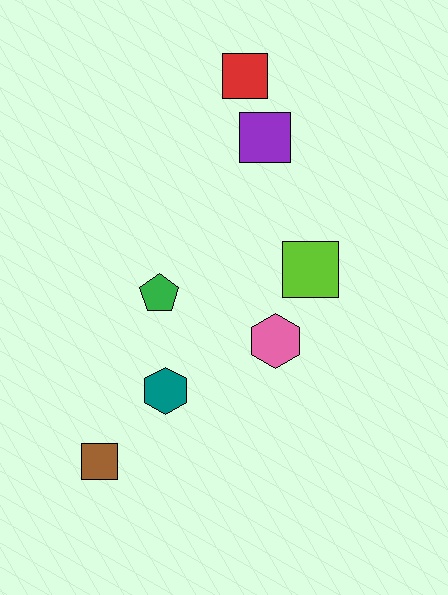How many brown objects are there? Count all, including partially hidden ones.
There is 1 brown object.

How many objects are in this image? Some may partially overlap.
There are 7 objects.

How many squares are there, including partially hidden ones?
There are 4 squares.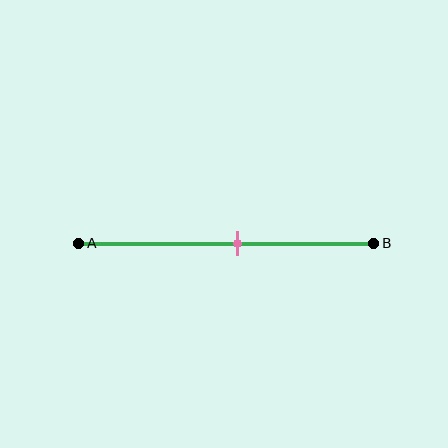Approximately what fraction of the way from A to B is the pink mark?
The pink mark is approximately 55% of the way from A to B.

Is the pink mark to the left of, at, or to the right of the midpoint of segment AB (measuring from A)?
The pink mark is to the right of the midpoint of segment AB.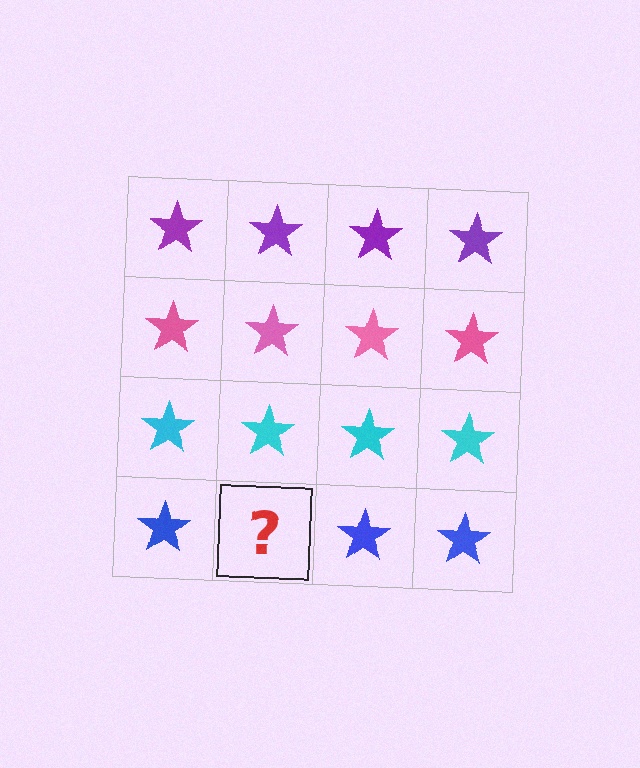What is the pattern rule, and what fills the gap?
The rule is that each row has a consistent color. The gap should be filled with a blue star.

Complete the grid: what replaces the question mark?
The question mark should be replaced with a blue star.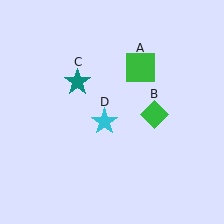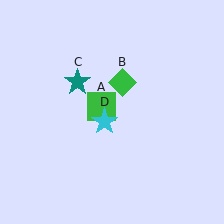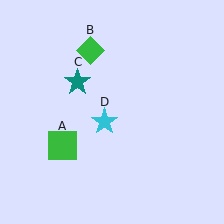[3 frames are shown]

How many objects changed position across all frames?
2 objects changed position: green square (object A), green diamond (object B).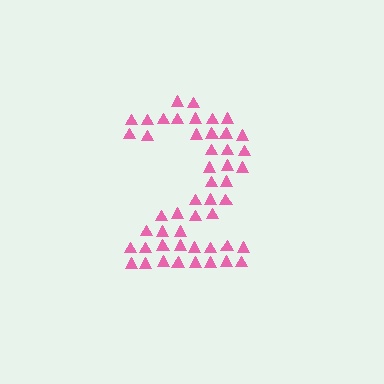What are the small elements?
The small elements are triangles.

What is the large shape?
The large shape is the digit 2.